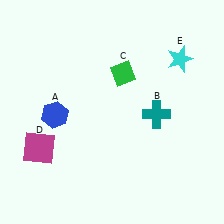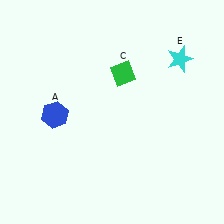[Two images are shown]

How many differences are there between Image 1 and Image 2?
There are 2 differences between the two images.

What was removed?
The magenta square (D), the teal cross (B) were removed in Image 2.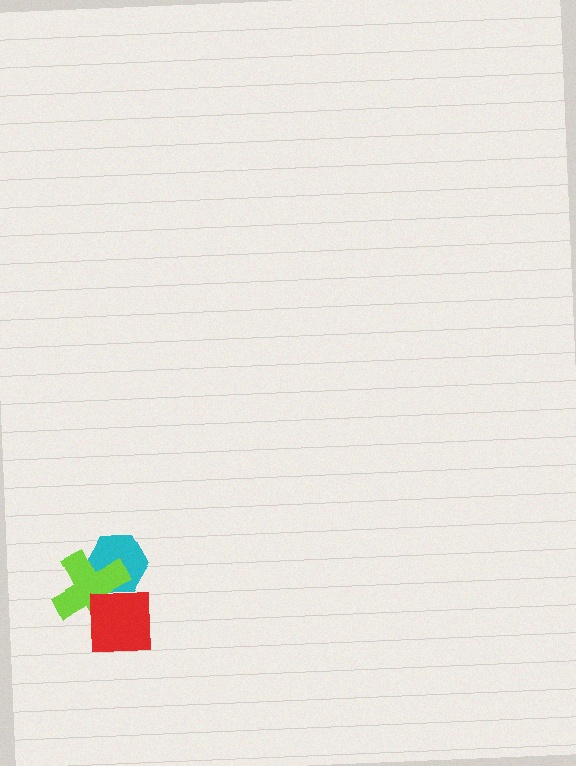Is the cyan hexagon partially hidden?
Yes, it is partially covered by another shape.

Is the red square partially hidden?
No, no other shape covers it.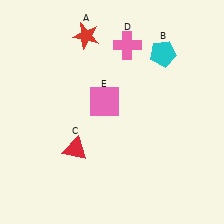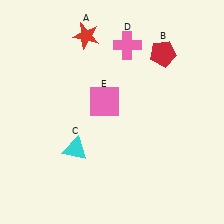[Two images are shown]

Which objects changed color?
B changed from cyan to red. C changed from red to cyan.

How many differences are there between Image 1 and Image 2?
There are 2 differences between the two images.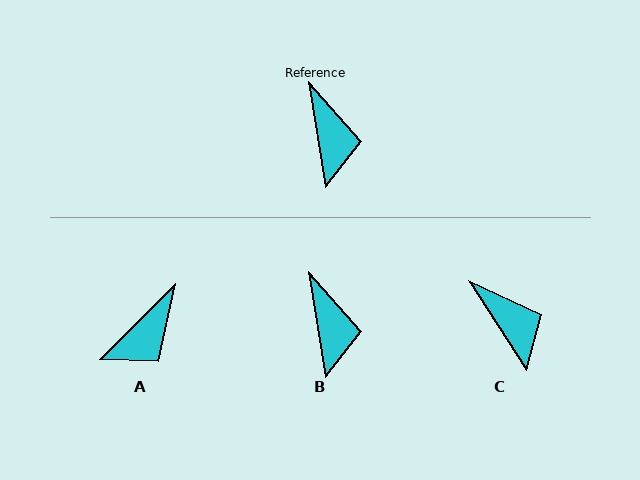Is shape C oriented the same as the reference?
No, it is off by about 23 degrees.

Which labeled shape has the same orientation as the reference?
B.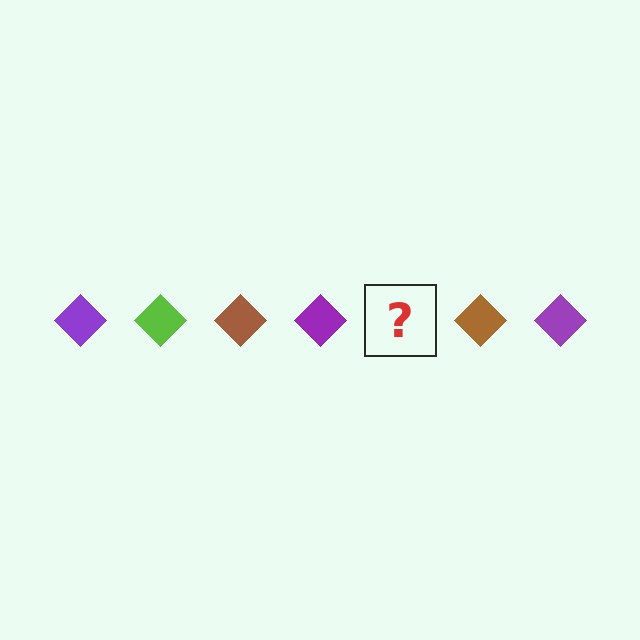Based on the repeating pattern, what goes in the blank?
The blank should be a lime diamond.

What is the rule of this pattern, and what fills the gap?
The rule is that the pattern cycles through purple, lime, brown diamonds. The gap should be filled with a lime diamond.